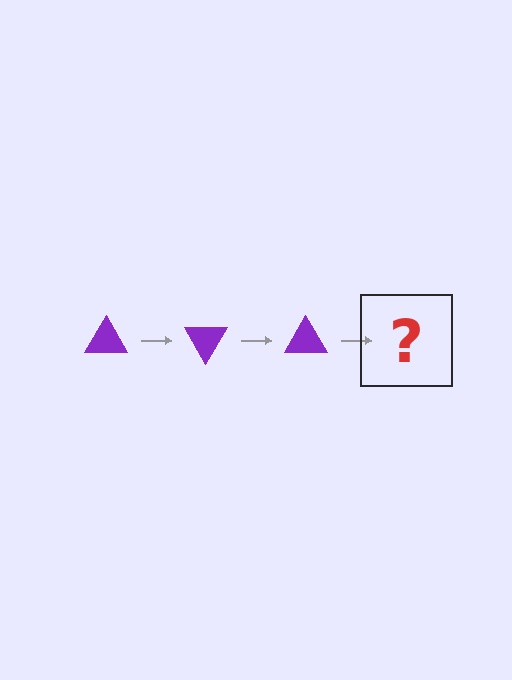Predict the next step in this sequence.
The next step is a purple triangle rotated 180 degrees.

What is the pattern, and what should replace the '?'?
The pattern is that the triangle rotates 60 degrees each step. The '?' should be a purple triangle rotated 180 degrees.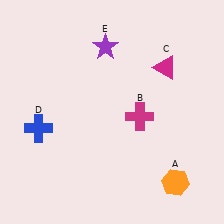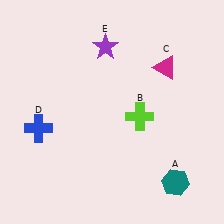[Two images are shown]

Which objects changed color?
A changed from orange to teal. B changed from magenta to lime.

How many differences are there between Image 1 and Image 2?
There are 2 differences between the two images.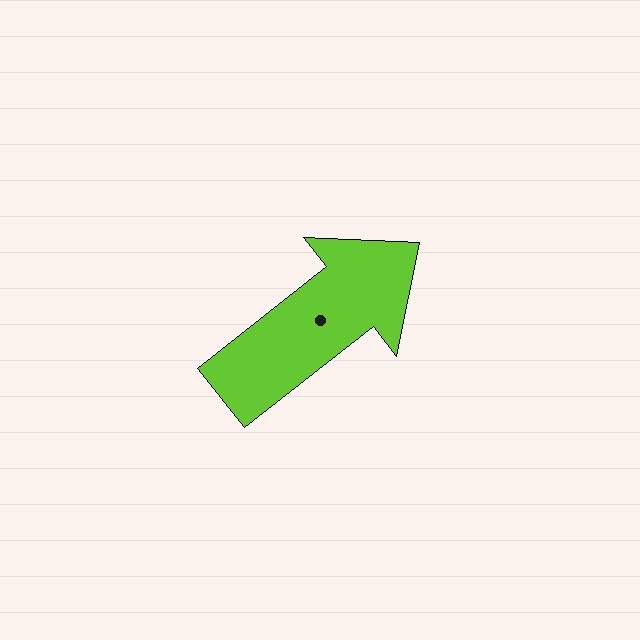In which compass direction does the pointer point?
Northeast.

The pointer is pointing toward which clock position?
Roughly 2 o'clock.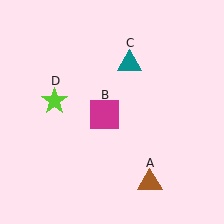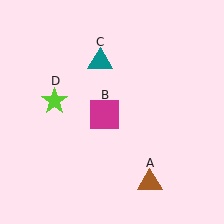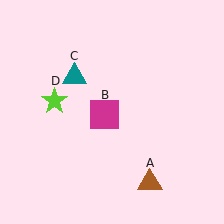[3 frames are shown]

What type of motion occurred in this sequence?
The teal triangle (object C) rotated counterclockwise around the center of the scene.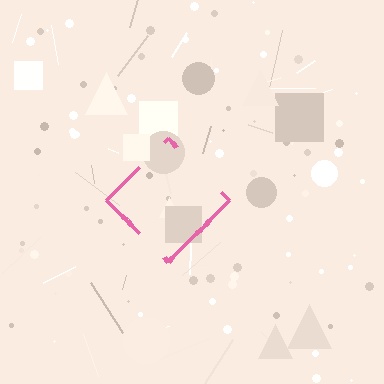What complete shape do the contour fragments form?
The contour fragments form a diamond.